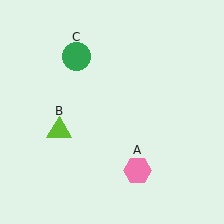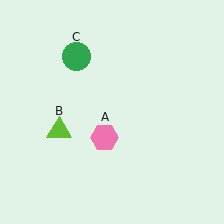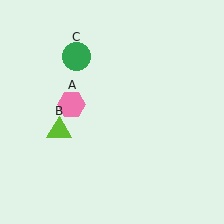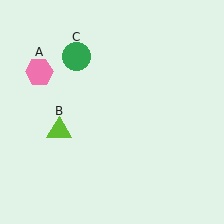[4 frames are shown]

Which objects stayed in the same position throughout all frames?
Lime triangle (object B) and green circle (object C) remained stationary.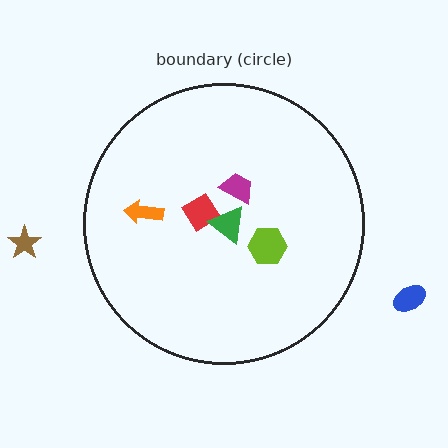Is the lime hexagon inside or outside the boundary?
Inside.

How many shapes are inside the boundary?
5 inside, 2 outside.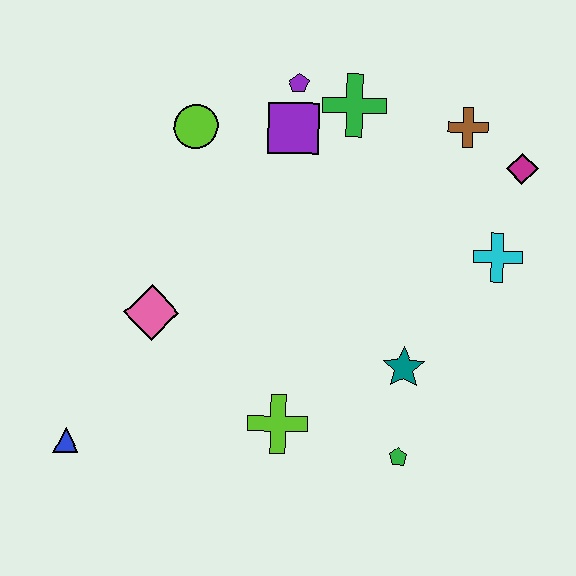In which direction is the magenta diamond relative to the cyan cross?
The magenta diamond is above the cyan cross.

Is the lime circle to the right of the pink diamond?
Yes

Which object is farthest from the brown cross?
The blue triangle is farthest from the brown cross.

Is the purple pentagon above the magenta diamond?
Yes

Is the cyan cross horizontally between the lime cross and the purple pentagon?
No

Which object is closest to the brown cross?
The magenta diamond is closest to the brown cross.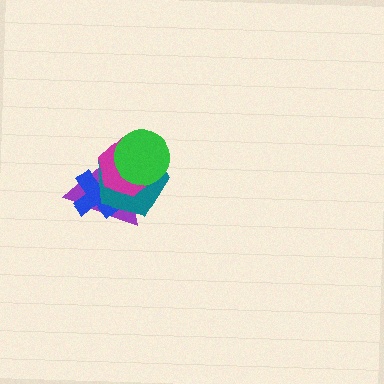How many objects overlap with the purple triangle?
4 objects overlap with the purple triangle.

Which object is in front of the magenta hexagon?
The green circle is in front of the magenta hexagon.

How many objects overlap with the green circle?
3 objects overlap with the green circle.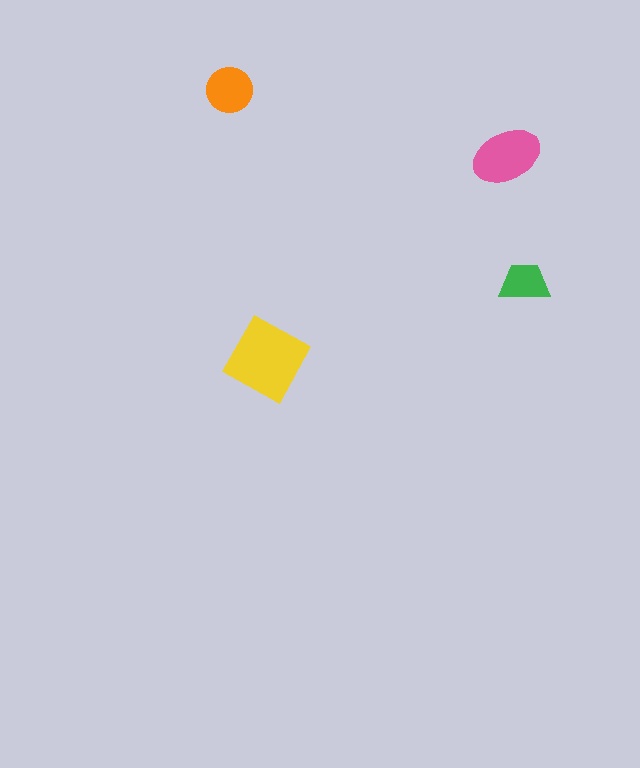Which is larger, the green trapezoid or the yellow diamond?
The yellow diamond.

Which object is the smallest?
The green trapezoid.